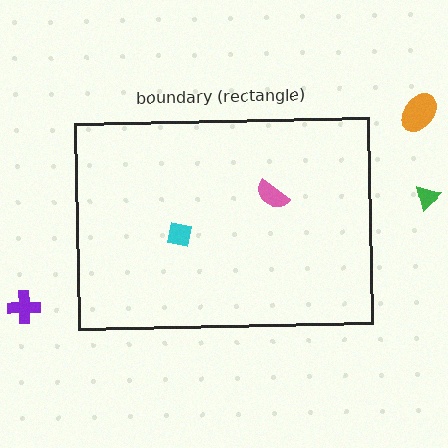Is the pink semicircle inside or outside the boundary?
Inside.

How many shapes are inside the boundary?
2 inside, 3 outside.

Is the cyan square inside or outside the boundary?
Inside.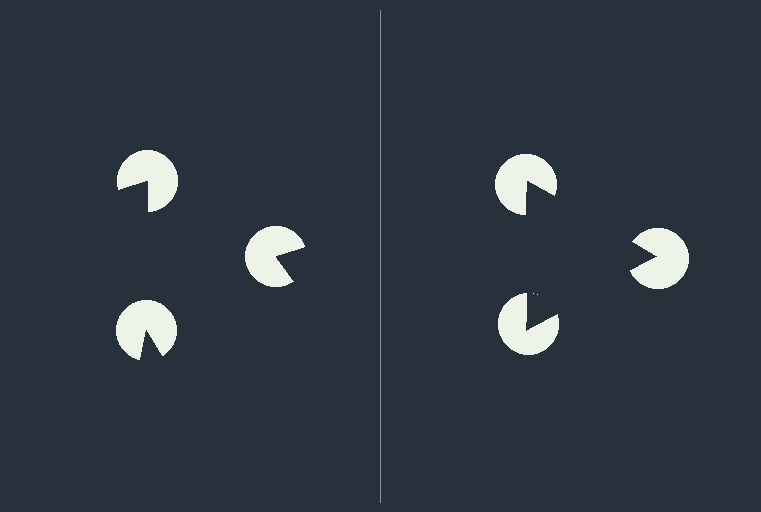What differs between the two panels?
The pac-man discs are positioned identically on both sides; only the wedge orientations differ. On the right they align to a triangle; on the left they are misaligned.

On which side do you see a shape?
An illusory triangle appears on the right side. On the left side the wedge cuts are rotated, so no coherent shape forms.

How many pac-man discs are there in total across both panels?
6 — 3 on each side.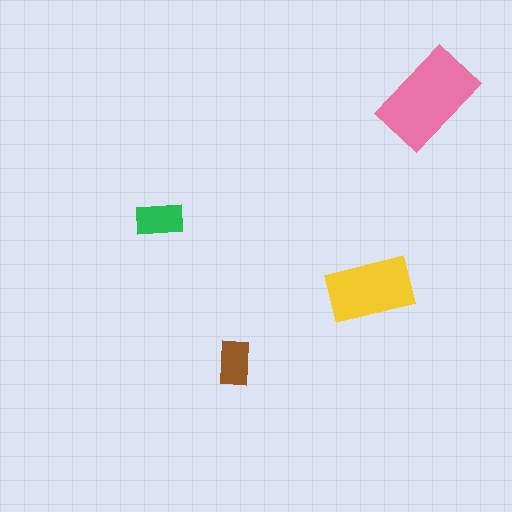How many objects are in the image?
There are 4 objects in the image.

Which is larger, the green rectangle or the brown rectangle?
The green one.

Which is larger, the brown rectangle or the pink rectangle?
The pink one.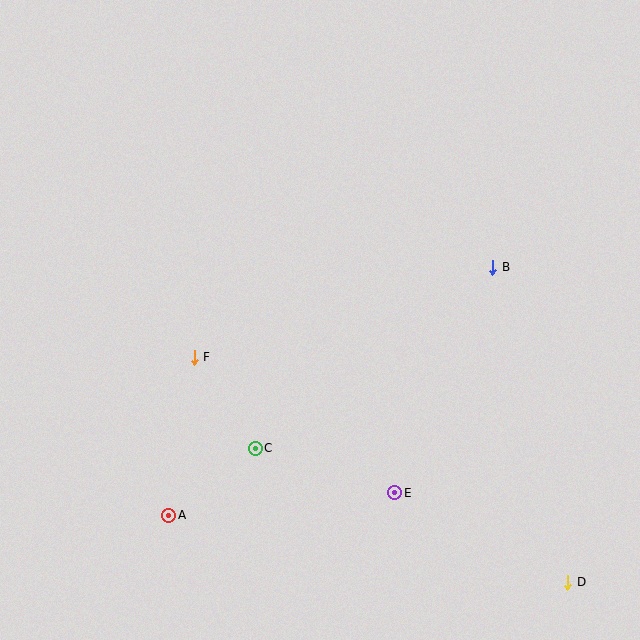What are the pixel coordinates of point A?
Point A is at (169, 515).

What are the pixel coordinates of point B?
Point B is at (493, 267).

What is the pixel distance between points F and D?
The distance between F and D is 436 pixels.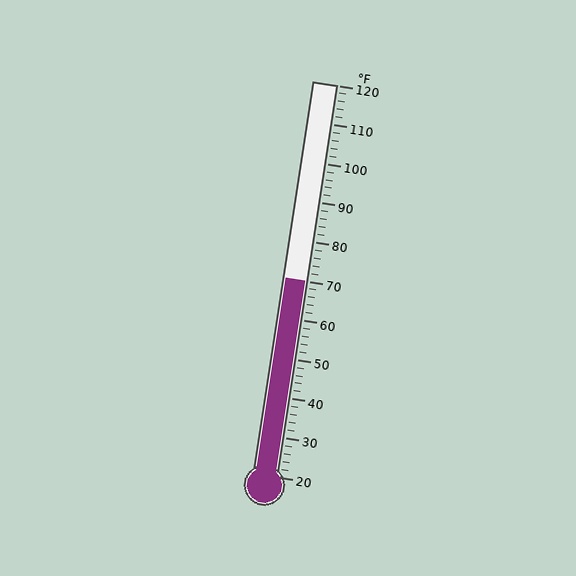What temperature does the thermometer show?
The thermometer shows approximately 70°F.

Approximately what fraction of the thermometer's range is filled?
The thermometer is filled to approximately 50% of its range.